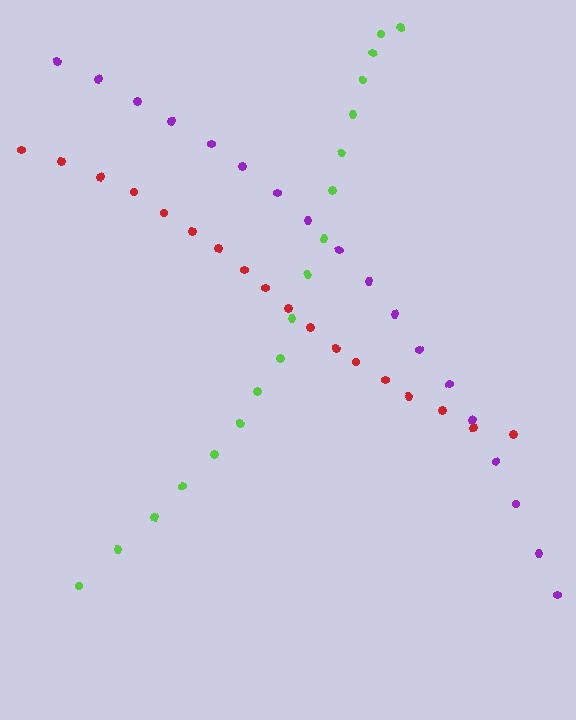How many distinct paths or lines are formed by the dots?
There are 3 distinct paths.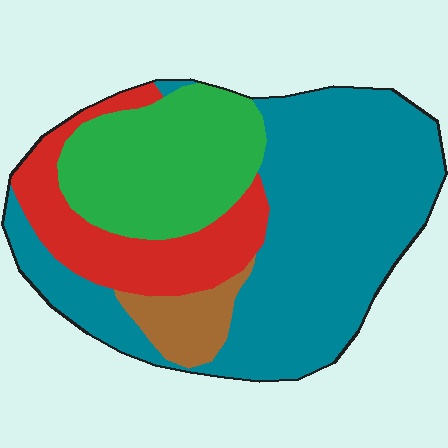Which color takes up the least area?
Brown, at roughly 5%.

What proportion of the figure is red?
Red covers 18% of the figure.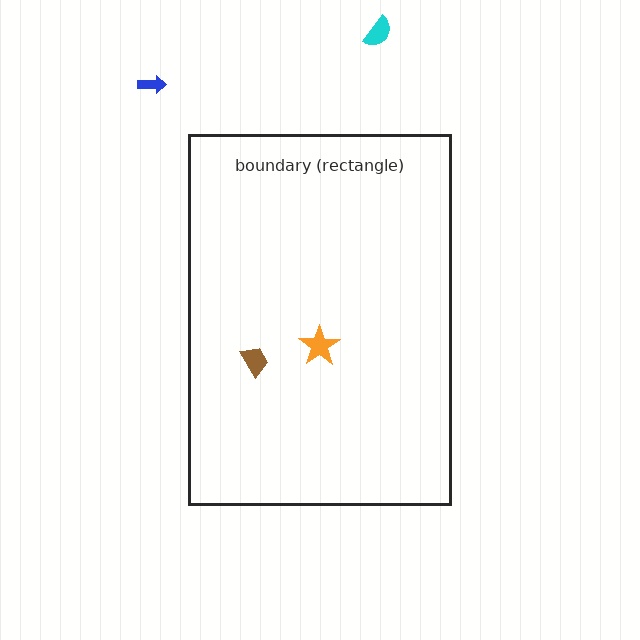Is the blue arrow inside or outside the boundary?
Outside.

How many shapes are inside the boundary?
2 inside, 2 outside.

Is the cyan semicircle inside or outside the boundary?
Outside.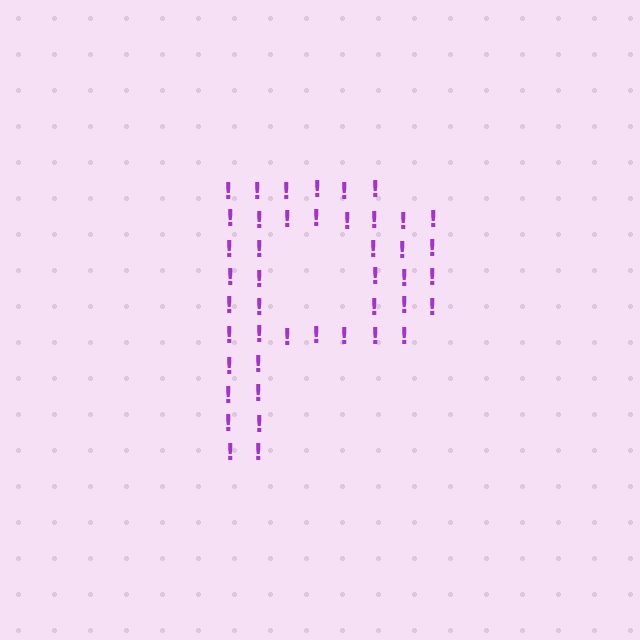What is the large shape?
The large shape is the letter P.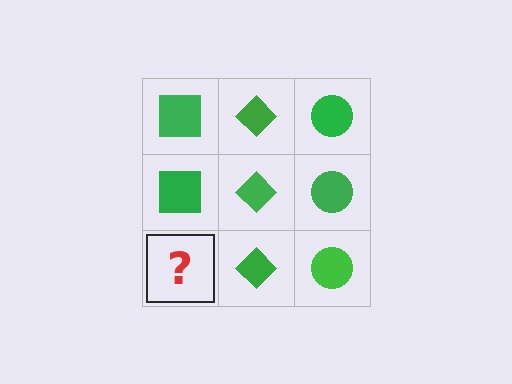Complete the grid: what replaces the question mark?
The question mark should be replaced with a green square.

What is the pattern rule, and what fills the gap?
The rule is that each column has a consistent shape. The gap should be filled with a green square.